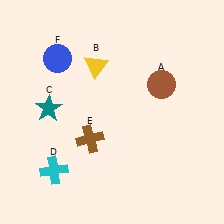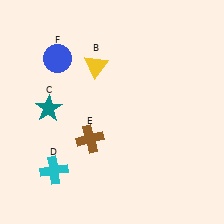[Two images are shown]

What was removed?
The brown circle (A) was removed in Image 2.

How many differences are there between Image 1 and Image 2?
There is 1 difference between the two images.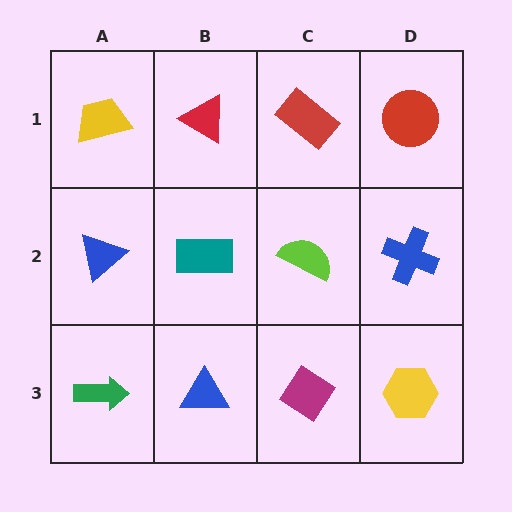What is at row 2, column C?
A lime semicircle.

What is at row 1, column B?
A red triangle.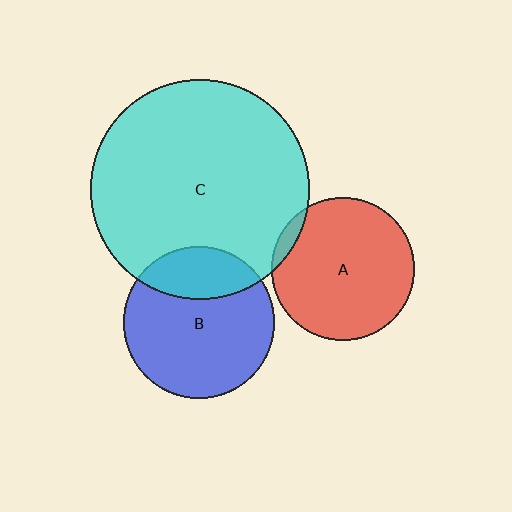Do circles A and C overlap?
Yes.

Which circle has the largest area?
Circle C (cyan).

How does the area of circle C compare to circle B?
Approximately 2.1 times.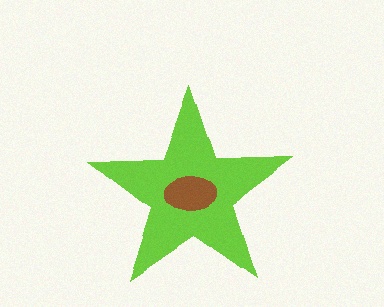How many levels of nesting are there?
2.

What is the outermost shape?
The lime star.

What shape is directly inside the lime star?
The brown ellipse.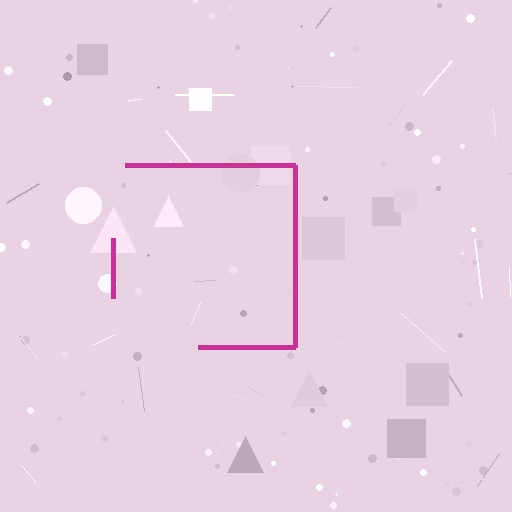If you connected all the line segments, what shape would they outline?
They would outline a square.